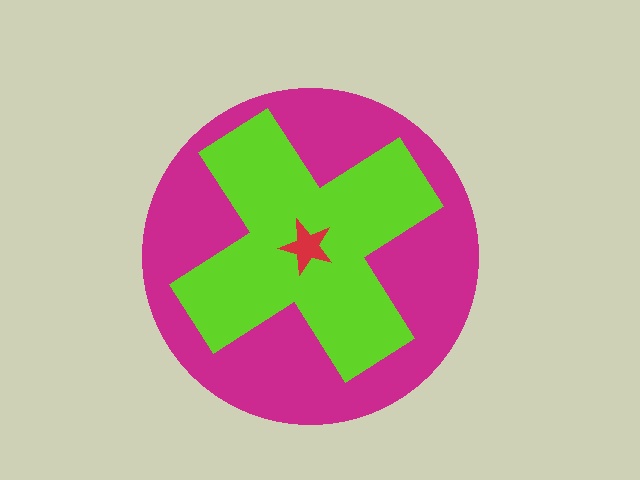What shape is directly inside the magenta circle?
The lime cross.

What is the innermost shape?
The red star.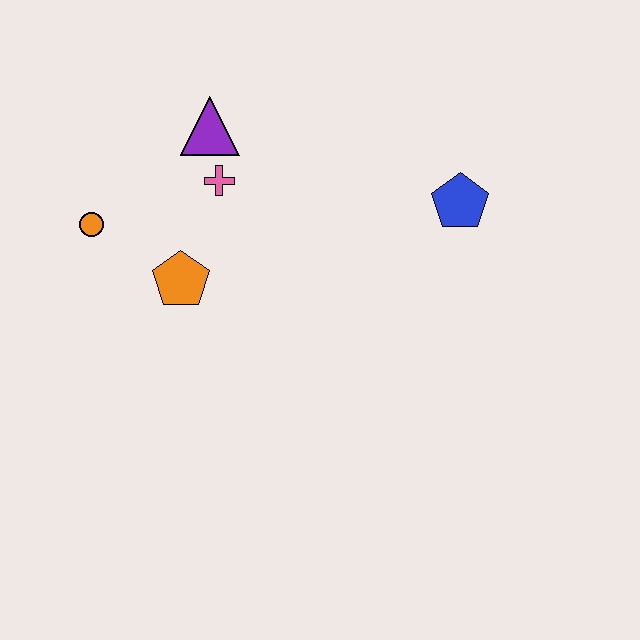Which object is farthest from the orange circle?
The blue pentagon is farthest from the orange circle.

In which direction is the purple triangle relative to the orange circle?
The purple triangle is to the right of the orange circle.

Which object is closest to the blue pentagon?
The pink cross is closest to the blue pentagon.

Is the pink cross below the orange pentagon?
No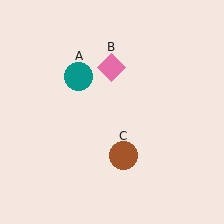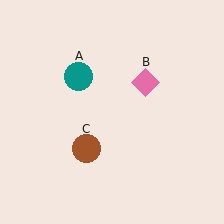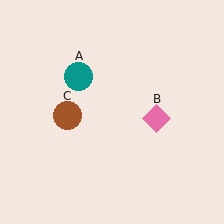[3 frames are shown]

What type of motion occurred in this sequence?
The pink diamond (object B), brown circle (object C) rotated clockwise around the center of the scene.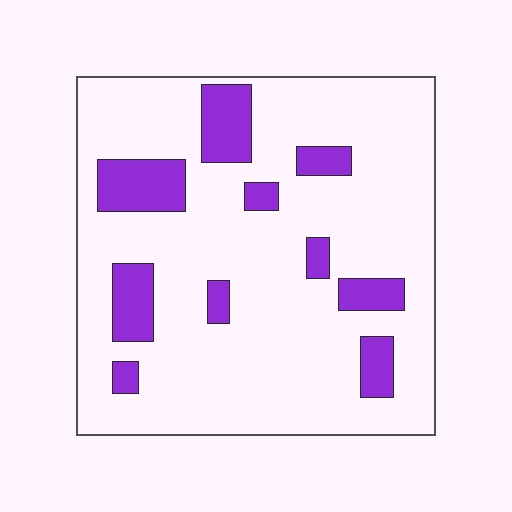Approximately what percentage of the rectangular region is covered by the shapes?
Approximately 15%.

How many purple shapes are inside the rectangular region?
10.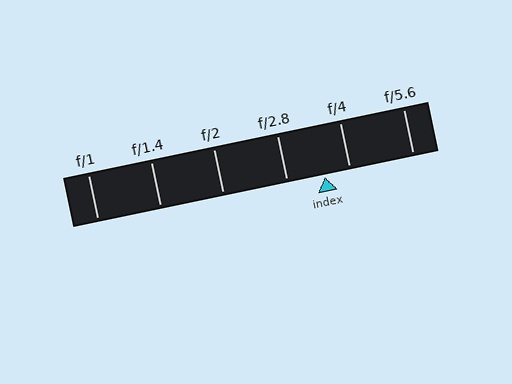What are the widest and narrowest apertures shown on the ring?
The widest aperture shown is f/1 and the narrowest is f/5.6.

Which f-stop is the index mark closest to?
The index mark is closest to f/4.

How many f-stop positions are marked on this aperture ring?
There are 6 f-stop positions marked.